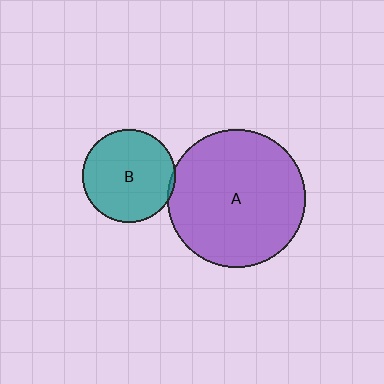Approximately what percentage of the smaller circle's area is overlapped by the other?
Approximately 5%.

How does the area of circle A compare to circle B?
Approximately 2.2 times.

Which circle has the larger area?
Circle A (purple).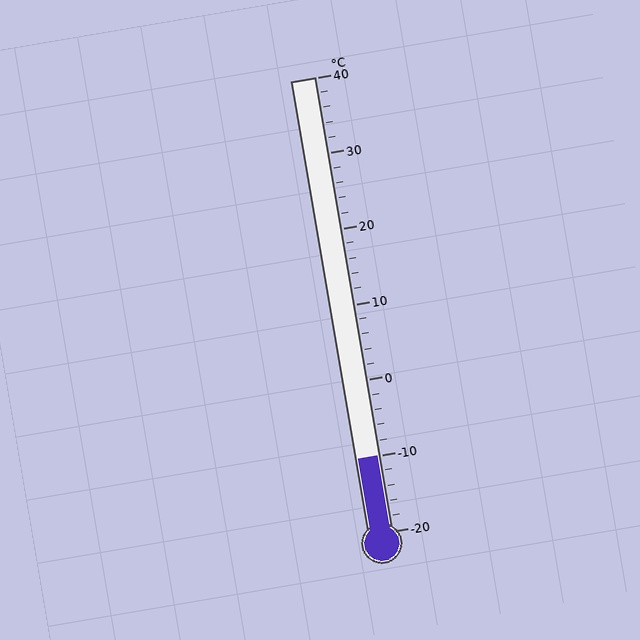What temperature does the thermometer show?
The thermometer shows approximately -10°C.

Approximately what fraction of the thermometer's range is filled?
The thermometer is filled to approximately 15% of its range.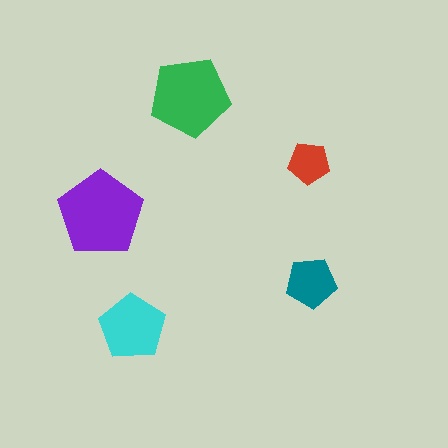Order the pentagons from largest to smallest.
the purple one, the green one, the cyan one, the teal one, the red one.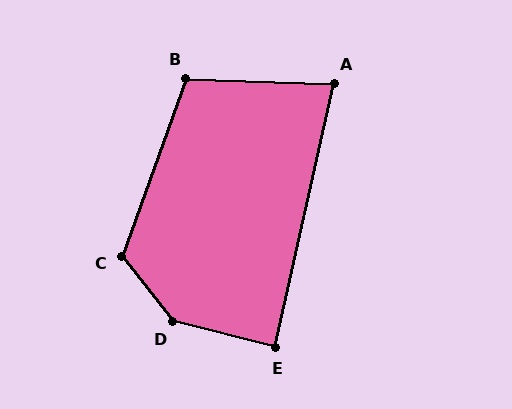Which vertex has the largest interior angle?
D, at approximately 142 degrees.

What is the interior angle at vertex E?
Approximately 89 degrees (approximately right).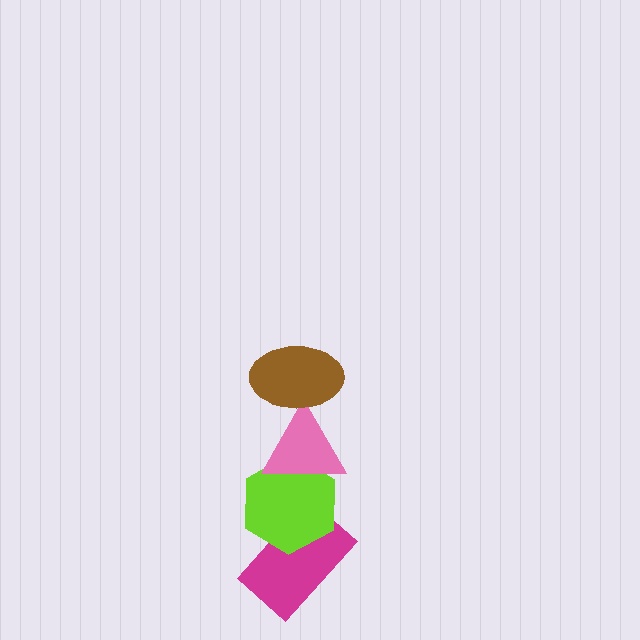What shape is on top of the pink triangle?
The brown ellipse is on top of the pink triangle.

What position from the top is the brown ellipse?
The brown ellipse is 1st from the top.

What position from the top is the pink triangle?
The pink triangle is 2nd from the top.